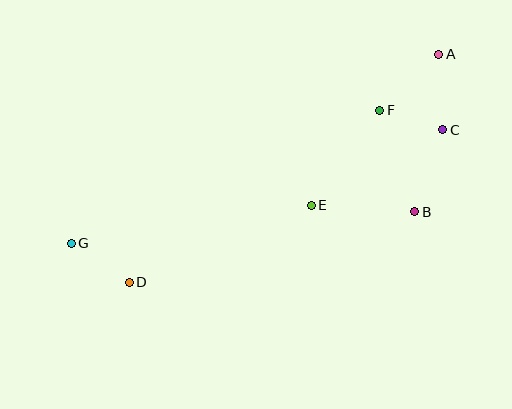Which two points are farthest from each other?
Points A and G are farthest from each other.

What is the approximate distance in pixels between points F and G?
The distance between F and G is approximately 336 pixels.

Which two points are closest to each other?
Points C and F are closest to each other.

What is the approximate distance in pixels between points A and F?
The distance between A and F is approximately 81 pixels.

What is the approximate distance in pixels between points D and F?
The distance between D and F is approximately 304 pixels.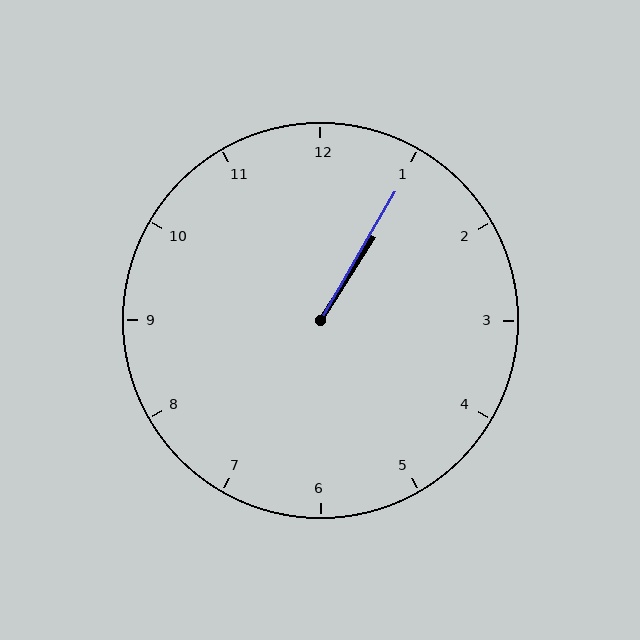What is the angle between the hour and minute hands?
Approximately 2 degrees.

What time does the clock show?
1:05.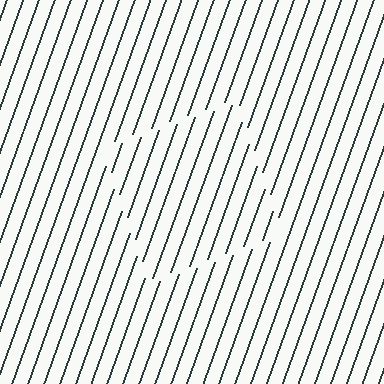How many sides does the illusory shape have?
4 sides — the line-ends trace a square.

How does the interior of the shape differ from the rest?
The interior of the shape contains the same grating, shifted by half a period — the contour is defined by the phase discontinuity where line-ends from the inner and outer gratings abut.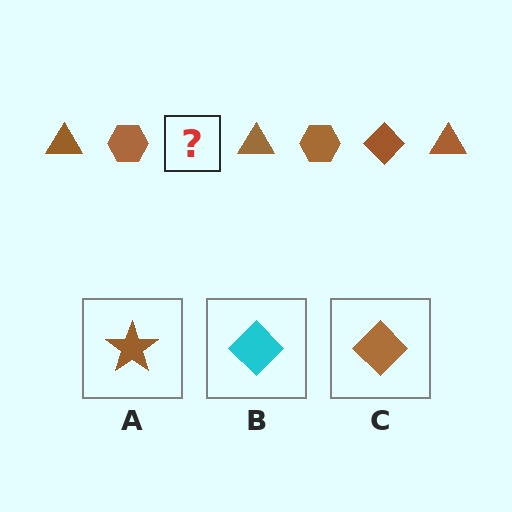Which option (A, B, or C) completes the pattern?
C.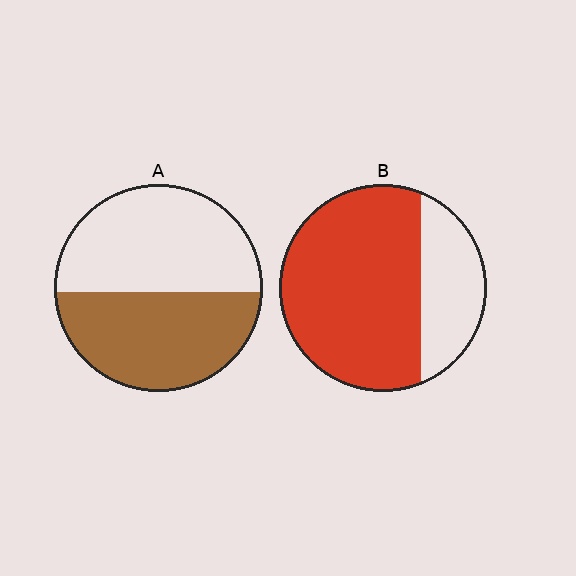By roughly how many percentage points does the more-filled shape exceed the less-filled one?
By roughly 25 percentage points (B over A).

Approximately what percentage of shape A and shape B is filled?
A is approximately 50% and B is approximately 75%.